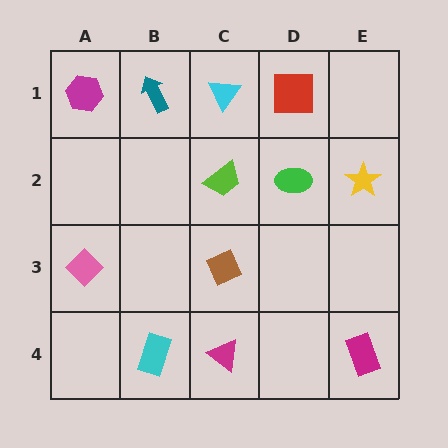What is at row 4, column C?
A magenta triangle.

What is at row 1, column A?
A magenta hexagon.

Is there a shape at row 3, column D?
No, that cell is empty.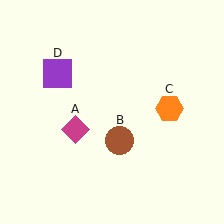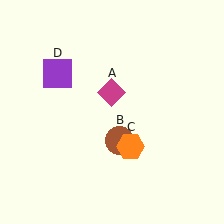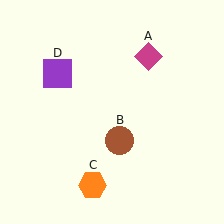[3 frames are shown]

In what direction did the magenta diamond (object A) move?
The magenta diamond (object A) moved up and to the right.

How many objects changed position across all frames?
2 objects changed position: magenta diamond (object A), orange hexagon (object C).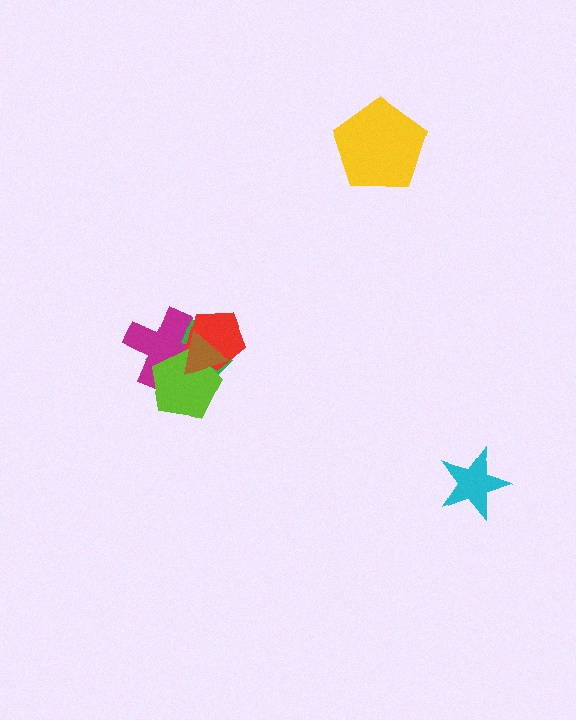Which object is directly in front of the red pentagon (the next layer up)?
The lime pentagon is directly in front of the red pentagon.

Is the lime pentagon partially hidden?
Yes, it is partially covered by another shape.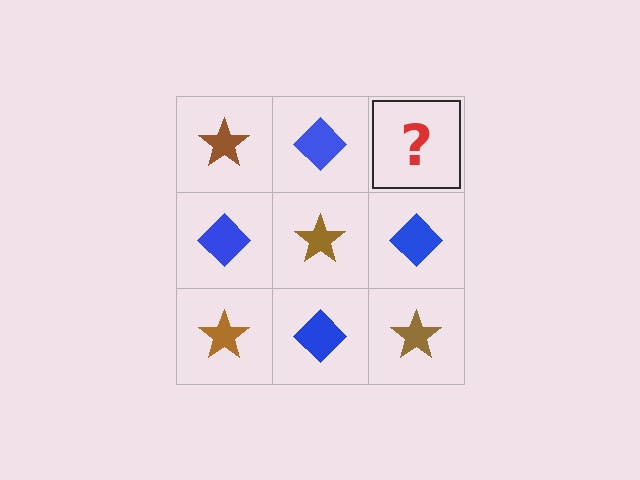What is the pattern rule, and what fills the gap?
The rule is that it alternates brown star and blue diamond in a checkerboard pattern. The gap should be filled with a brown star.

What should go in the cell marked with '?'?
The missing cell should contain a brown star.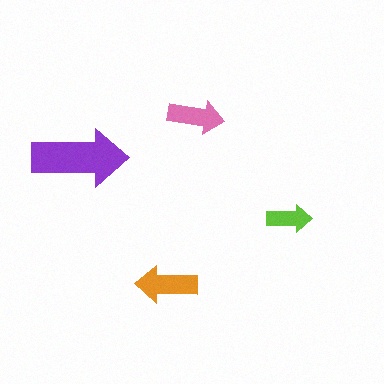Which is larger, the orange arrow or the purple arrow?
The purple one.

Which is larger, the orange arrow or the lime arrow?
The orange one.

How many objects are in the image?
There are 4 objects in the image.